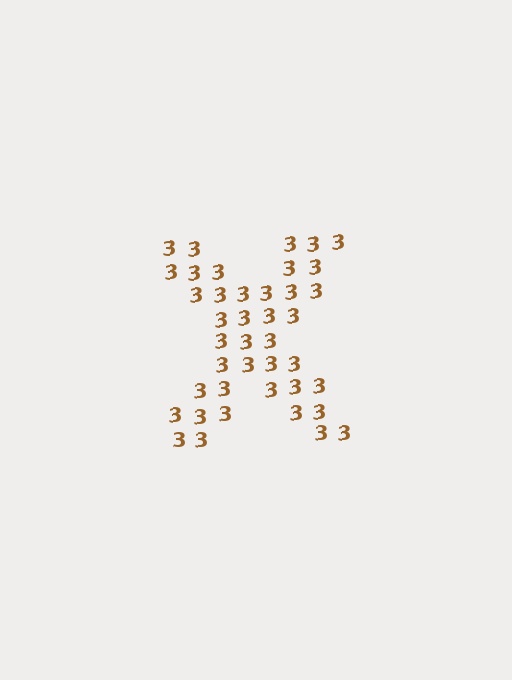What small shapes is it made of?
It is made of small digit 3's.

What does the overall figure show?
The overall figure shows the letter X.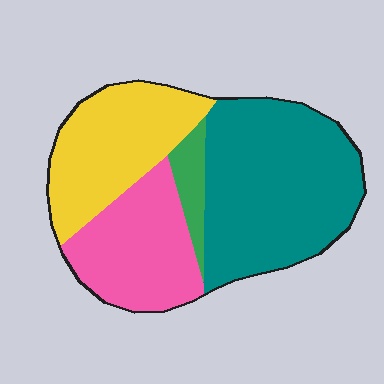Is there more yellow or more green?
Yellow.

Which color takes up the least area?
Green, at roughly 5%.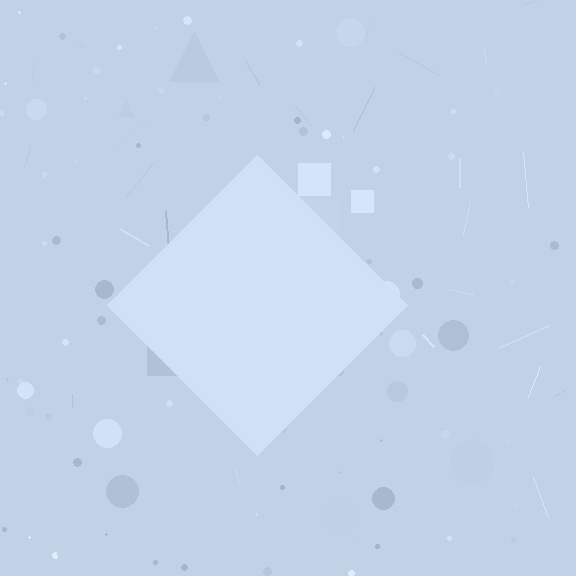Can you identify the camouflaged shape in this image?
The camouflaged shape is a diamond.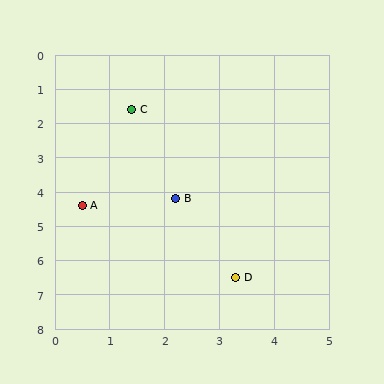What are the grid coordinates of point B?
Point B is at approximately (2.2, 4.2).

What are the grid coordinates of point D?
Point D is at approximately (3.3, 6.5).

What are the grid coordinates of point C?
Point C is at approximately (1.4, 1.6).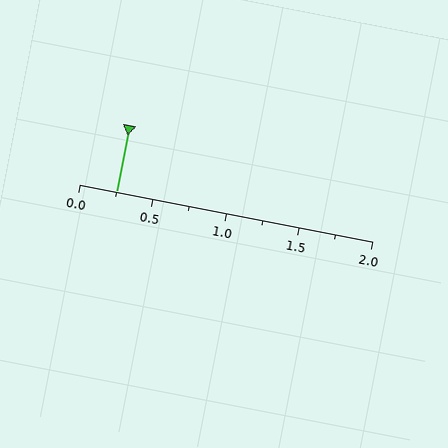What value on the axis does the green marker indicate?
The marker indicates approximately 0.25.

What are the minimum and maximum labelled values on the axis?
The axis runs from 0.0 to 2.0.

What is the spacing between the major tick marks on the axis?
The major ticks are spaced 0.5 apart.